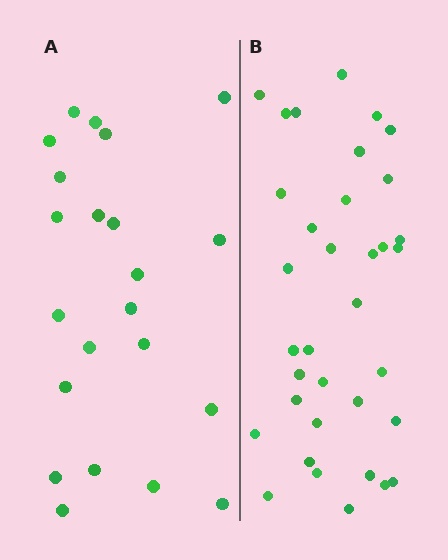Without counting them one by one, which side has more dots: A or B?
Region B (the right region) has more dots.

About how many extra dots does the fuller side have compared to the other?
Region B has approximately 15 more dots than region A.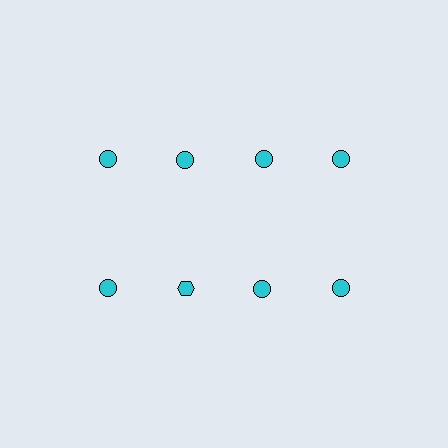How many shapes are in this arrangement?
There are 8 shapes arranged in a grid pattern.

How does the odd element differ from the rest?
It has a different shape: hexagon instead of circle.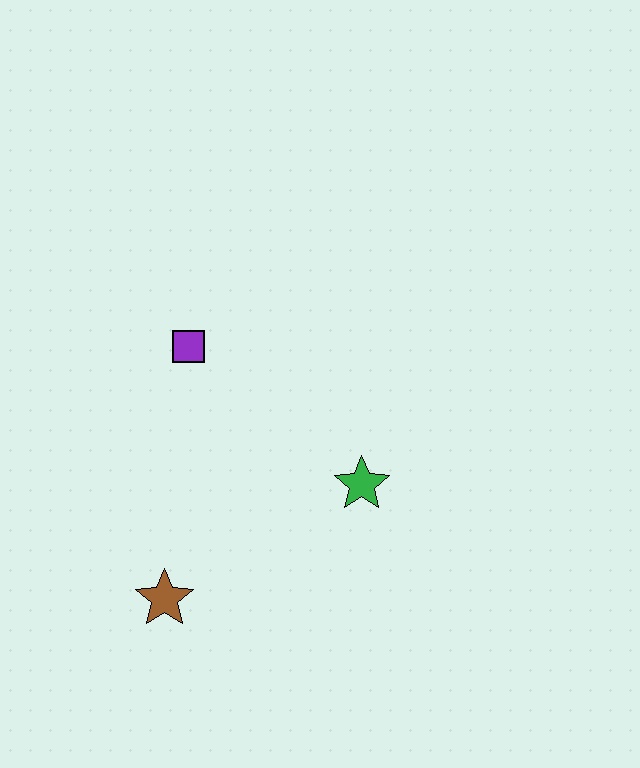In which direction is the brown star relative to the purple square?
The brown star is below the purple square.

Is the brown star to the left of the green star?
Yes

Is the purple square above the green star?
Yes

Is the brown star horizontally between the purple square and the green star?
No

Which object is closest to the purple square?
The green star is closest to the purple square.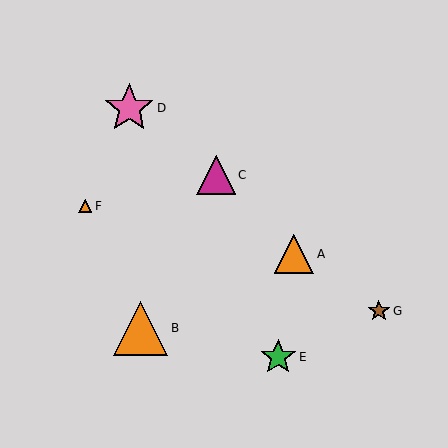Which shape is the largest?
The orange triangle (labeled B) is the largest.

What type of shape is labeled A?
Shape A is an orange triangle.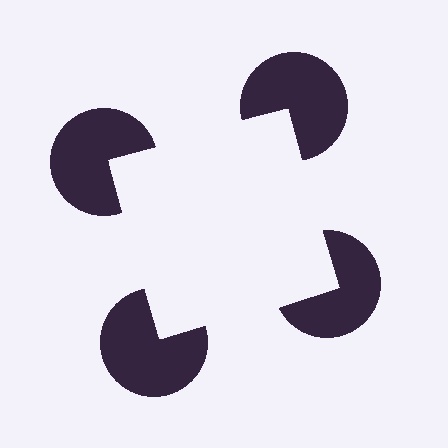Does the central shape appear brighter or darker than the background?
It typically appears slightly brighter than the background, even though no actual brightness change is drawn.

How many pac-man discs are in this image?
There are 4 — one at each vertex of the illusory square.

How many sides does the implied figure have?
4 sides.